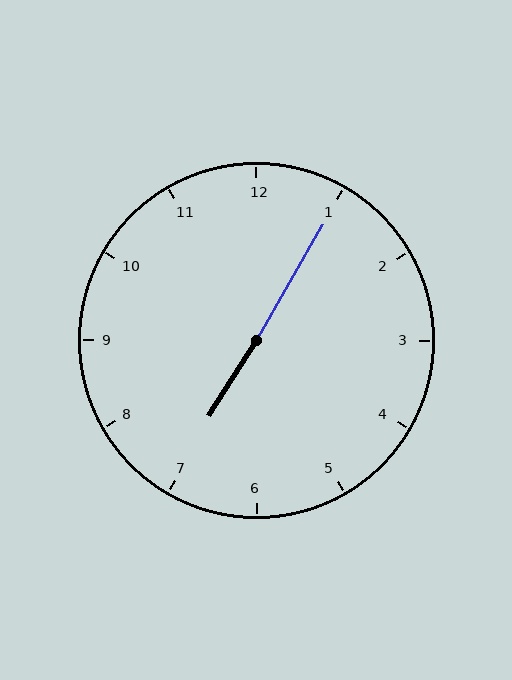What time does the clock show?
7:05.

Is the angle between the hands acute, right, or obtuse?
It is obtuse.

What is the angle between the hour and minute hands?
Approximately 178 degrees.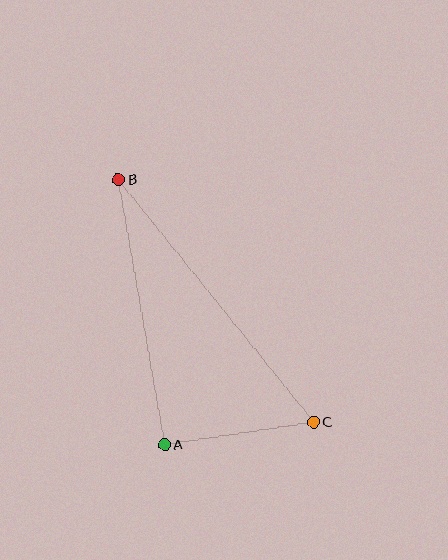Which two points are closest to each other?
Points A and C are closest to each other.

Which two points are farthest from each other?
Points B and C are farthest from each other.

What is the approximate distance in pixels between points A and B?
The distance between A and B is approximately 269 pixels.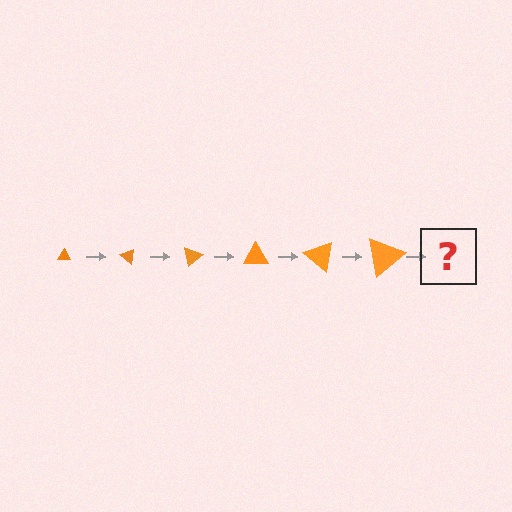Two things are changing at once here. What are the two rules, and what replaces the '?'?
The two rules are that the triangle grows larger each step and it rotates 40 degrees each step. The '?' should be a triangle, larger than the previous one and rotated 240 degrees from the start.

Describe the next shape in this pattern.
It should be a triangle, larger than the previous one and rotated 240 degrees from the start.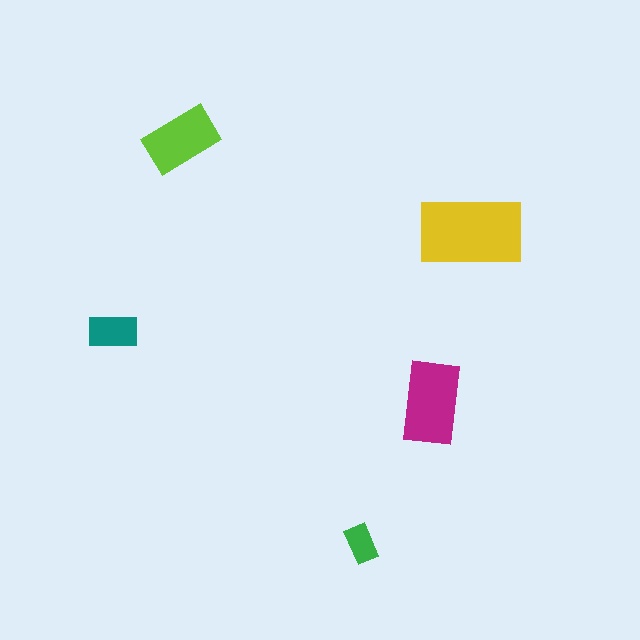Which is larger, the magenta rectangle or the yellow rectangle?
The yellow one.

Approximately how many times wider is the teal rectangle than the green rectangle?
About 1.5 times wider.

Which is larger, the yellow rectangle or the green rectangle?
The yellow one.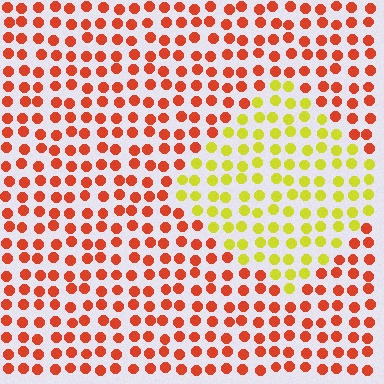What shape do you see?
I see a diamond.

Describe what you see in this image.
The image is filled with small red elements in a uniform arrangement. A diamond-shaped region is visible where the elements are tinted to a slightly different hue, forming a subtle color boundary.